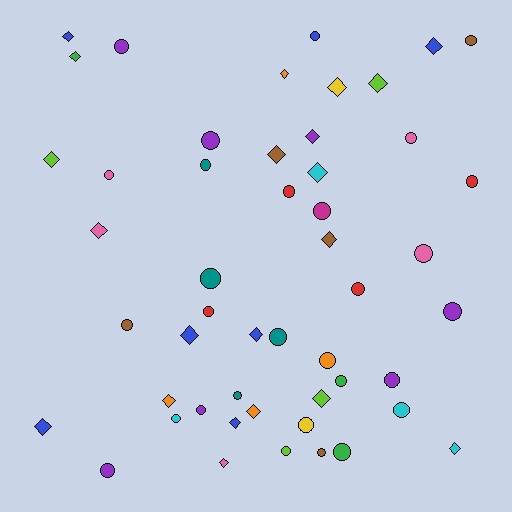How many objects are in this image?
There are 50 objects.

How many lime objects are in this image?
There are 4 lime objects.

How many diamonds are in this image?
There are 21 diamonds.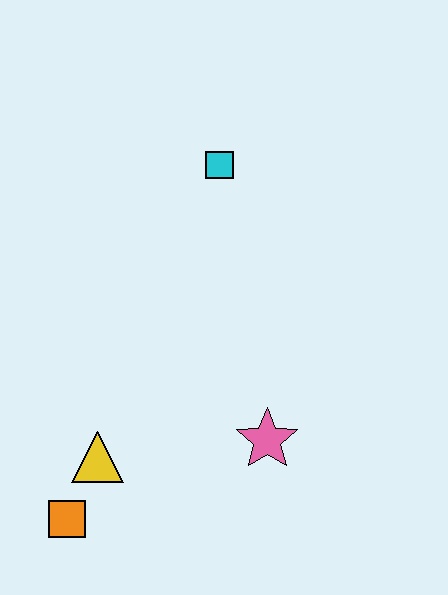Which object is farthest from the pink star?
The cyan square is farthest from the pink star.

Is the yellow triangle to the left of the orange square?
No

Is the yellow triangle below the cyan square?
Yes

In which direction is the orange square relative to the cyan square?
The orange square is below the cyan square.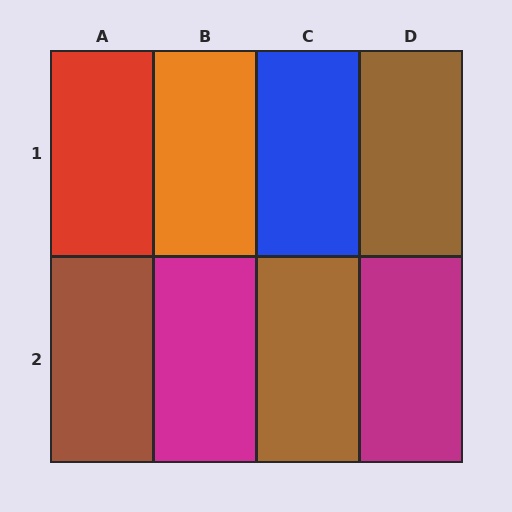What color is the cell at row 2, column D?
Magenta.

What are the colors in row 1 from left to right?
Red, orange, blue, brown.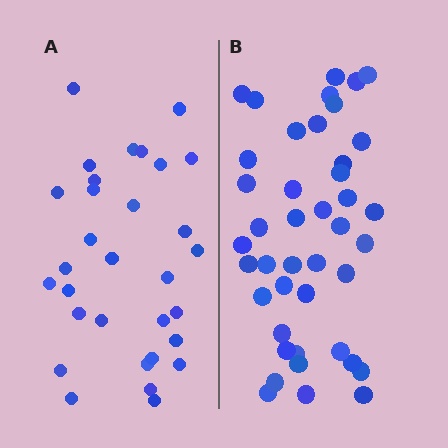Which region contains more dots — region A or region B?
Region B (the right region) has more dots.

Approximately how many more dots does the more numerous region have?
Region B has roughly 12 or so more dots than region A.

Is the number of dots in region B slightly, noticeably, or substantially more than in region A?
Region B has noticeably more, but not dramatically so. The ratio is roughly 1.4 to 1.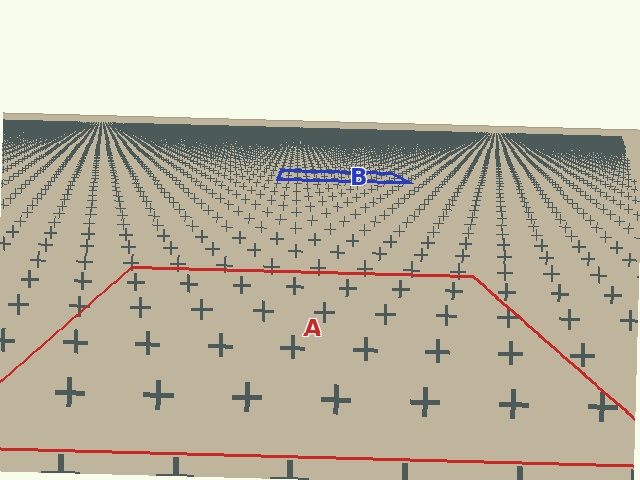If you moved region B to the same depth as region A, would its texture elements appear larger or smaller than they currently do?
They would appear larger. At a closer depth, the same texture elements are projected at a bigger on-screen size.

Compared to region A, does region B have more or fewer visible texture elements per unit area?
Region B has more texture elements per unit area — they are packed more densely because it is farther away.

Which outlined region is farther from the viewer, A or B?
Region B is farther from the viewer — the texture elements inside it appear smaller and more densely packed.